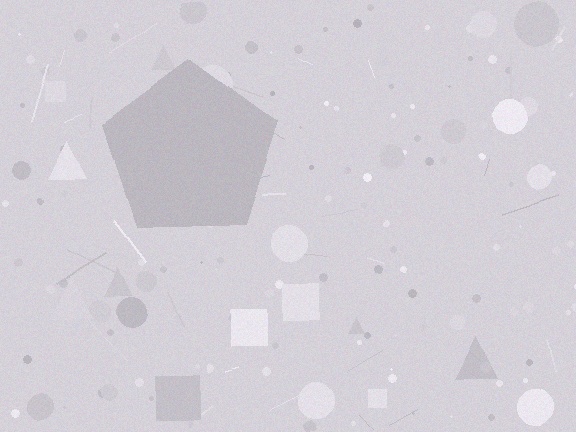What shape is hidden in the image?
A pentagon is hidden in the image.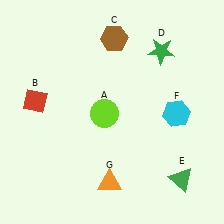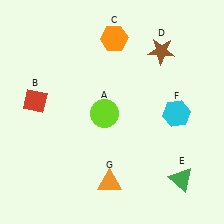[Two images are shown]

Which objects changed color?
C changed from brown to orange. D changed from green to brown.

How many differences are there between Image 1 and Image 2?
There are 2 differences between the two images.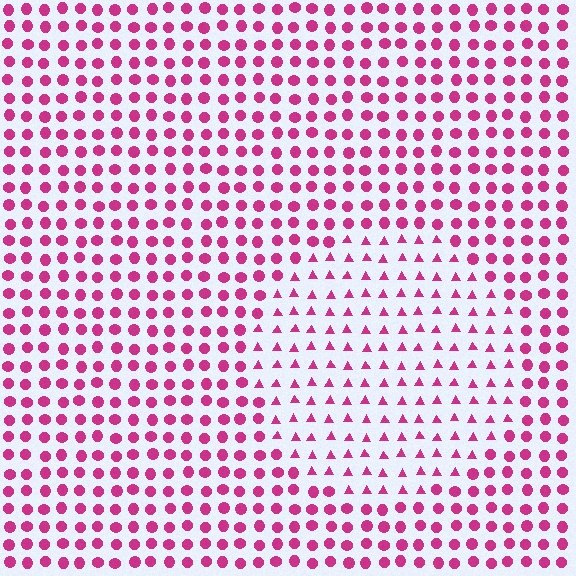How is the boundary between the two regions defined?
The boundary is defined by a change in element shape: triangles inside vs. circles outside. All elements share the same color and spacing.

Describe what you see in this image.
The image is filled with small magenta elements arranged in a uniform grid. A circle-shaped region contains triangles, while the surrounding area contains circles. The boundary is defined purely by the change in element shape.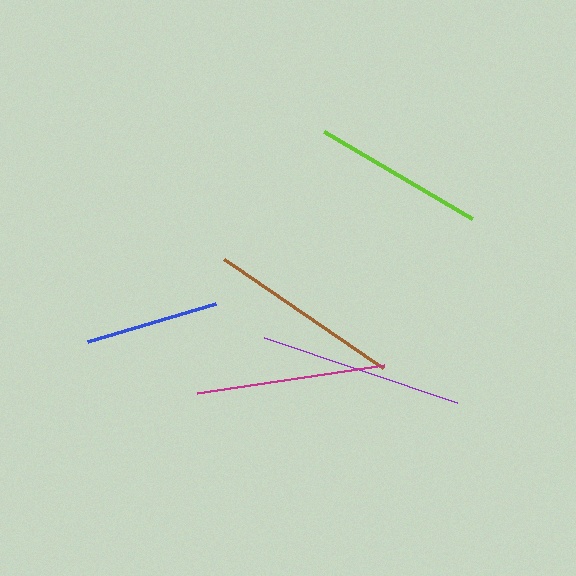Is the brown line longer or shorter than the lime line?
The brown line is longer than the lime line.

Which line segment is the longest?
The purple line is the longest at approximately 204 pixels.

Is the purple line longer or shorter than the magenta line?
The purple line is longer than the magenta line.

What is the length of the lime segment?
The lime segment is approximately 171 pixels long.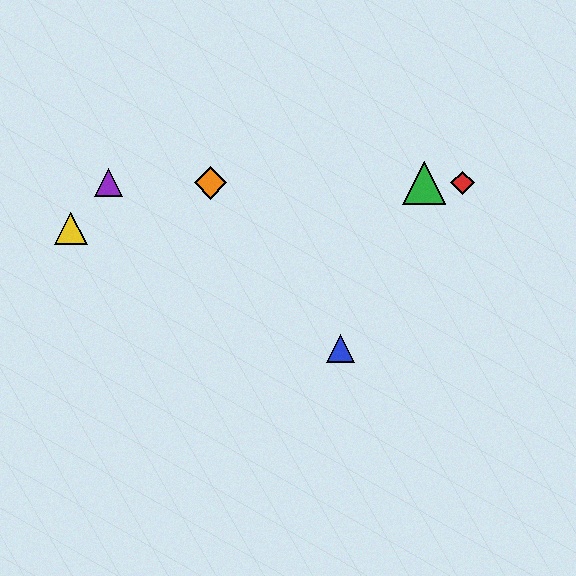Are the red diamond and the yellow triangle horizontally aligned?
No, the red diamond is at y≈183 and the yellow triangle is at y≈228.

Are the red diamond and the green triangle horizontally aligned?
Yes, both are at y≈183.